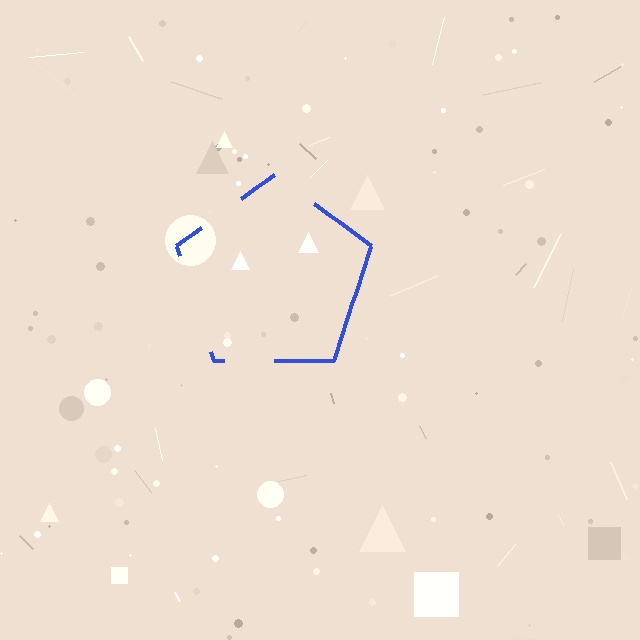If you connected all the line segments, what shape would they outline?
They would outline a pentagon.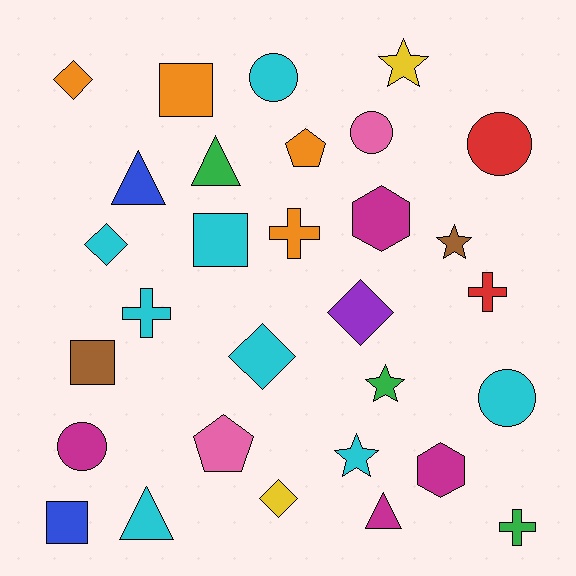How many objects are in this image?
There are 30 objects.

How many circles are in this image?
There are 5 circles.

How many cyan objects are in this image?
There are 8 cyan objects.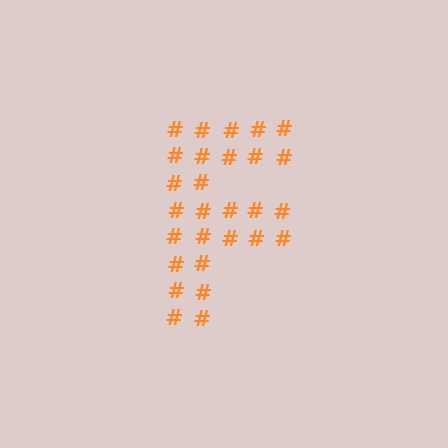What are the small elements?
The small elements are hash symbols.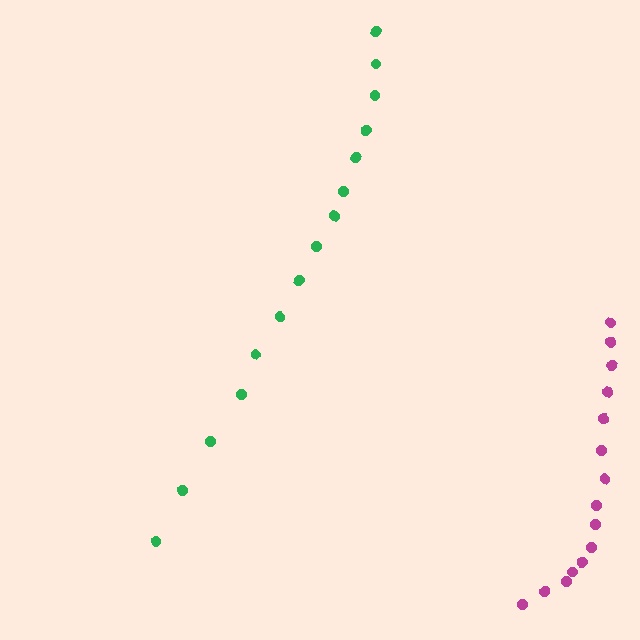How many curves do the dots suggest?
There are 2 distinct paths.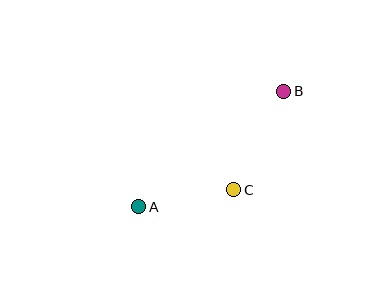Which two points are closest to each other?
Points A and C are closest to each other.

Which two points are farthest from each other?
Points A and B are farthest from each other.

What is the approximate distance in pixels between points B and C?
The distance between B and C is approximately 110 pixels.